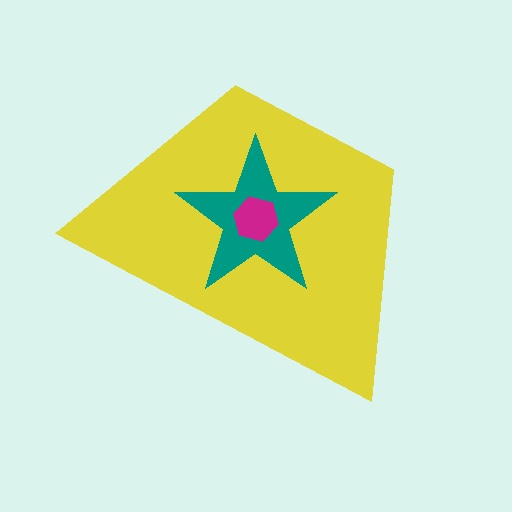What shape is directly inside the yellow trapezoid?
The teal star.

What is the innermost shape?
The magenta hexagon.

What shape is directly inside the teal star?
The magenta hexagon.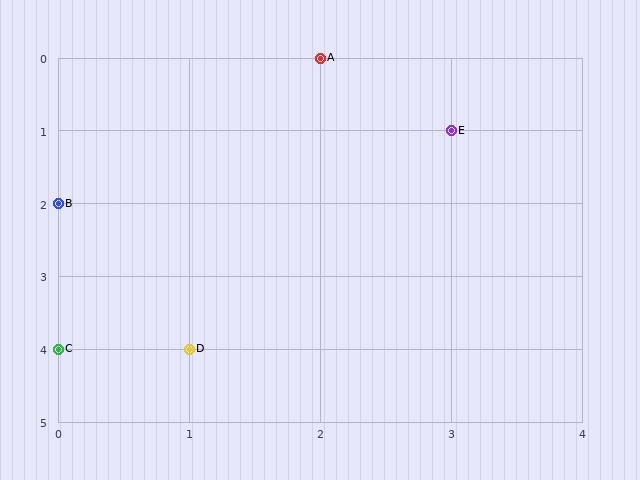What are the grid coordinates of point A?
Point A is at grid coordinates (2, 0).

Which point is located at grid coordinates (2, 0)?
Point A is at (2, 0).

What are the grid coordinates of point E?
Point E is at grid coordinates (3, 1).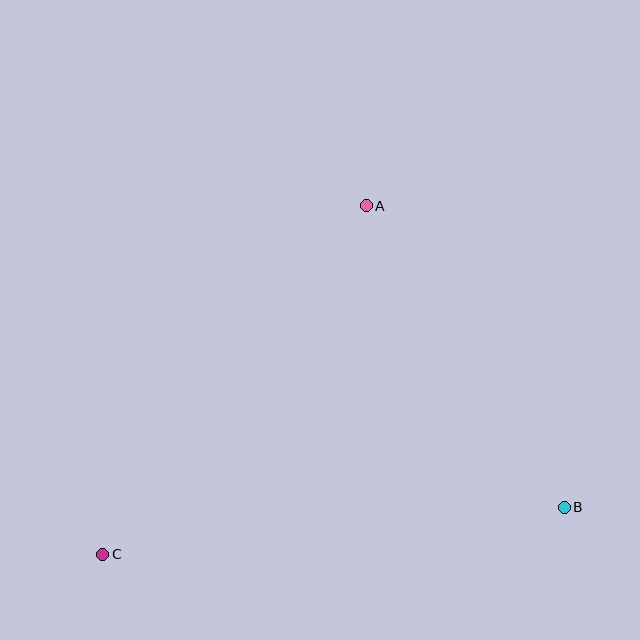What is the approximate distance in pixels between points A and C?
The distance between A and C is approximately 437 pixels.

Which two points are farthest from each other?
Points B and C are farthest from each other.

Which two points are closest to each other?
Points A and B are closest to each other.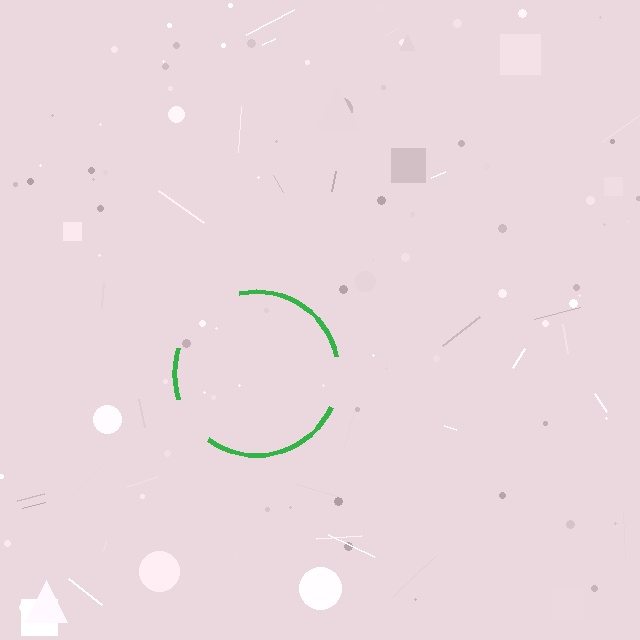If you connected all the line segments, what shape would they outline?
They would outline a circle.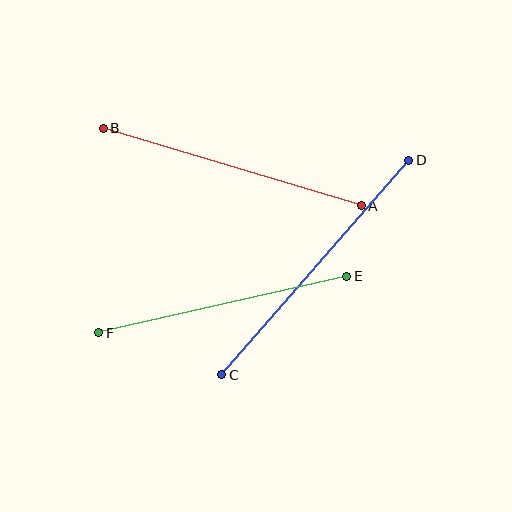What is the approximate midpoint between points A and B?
The midpoint is at approximately (232, 167) pixels.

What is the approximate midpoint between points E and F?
The midpoint is at approximately (223, 304) pixels.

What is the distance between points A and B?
The distance is approximately 269 pixels.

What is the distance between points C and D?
The distance is approximately 284 pixels.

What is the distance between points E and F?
The distance is approximately 254 pixels.